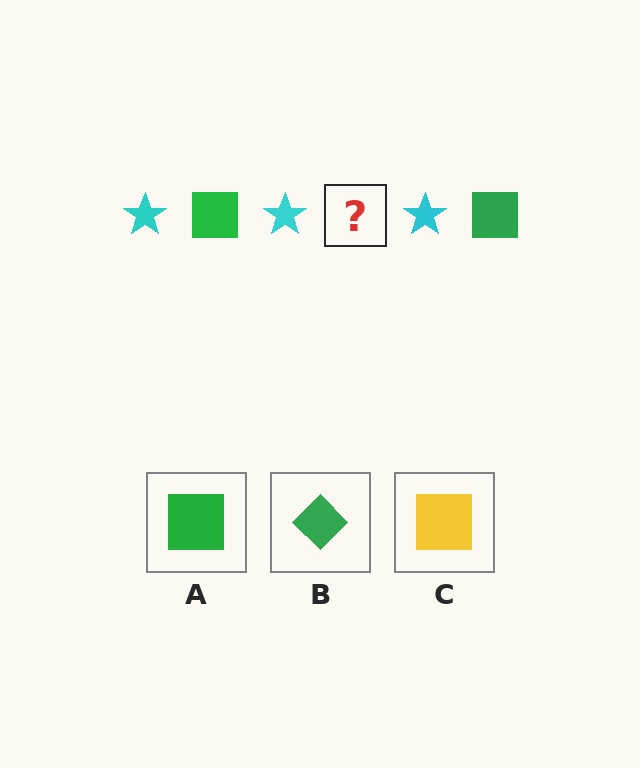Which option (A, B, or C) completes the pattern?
A.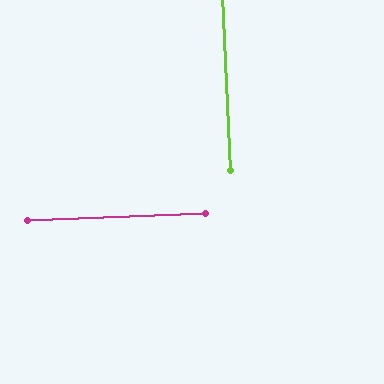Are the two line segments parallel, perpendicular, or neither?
Perpendicular — they meet at approximately 89°.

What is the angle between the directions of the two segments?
Approximately 89 degrees.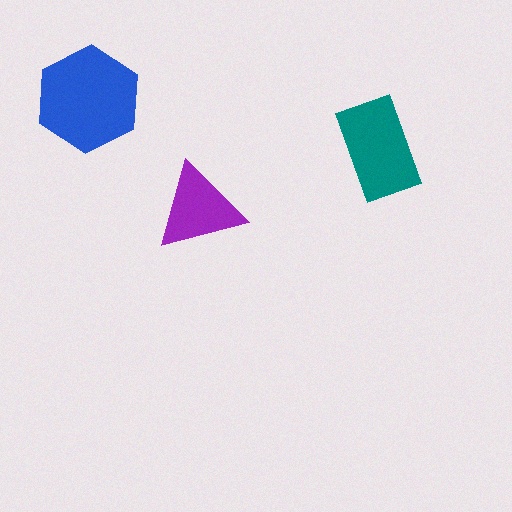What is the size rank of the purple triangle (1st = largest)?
3rd.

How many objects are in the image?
There are 3 objects in the image.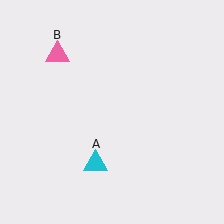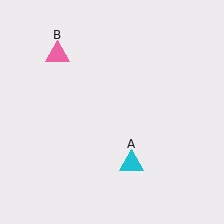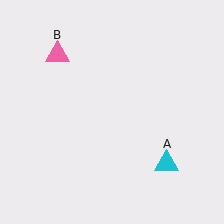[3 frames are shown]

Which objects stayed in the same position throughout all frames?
Pink triangle (object B) remained stationary.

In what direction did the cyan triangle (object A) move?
The cyan triangle (object A) moved right.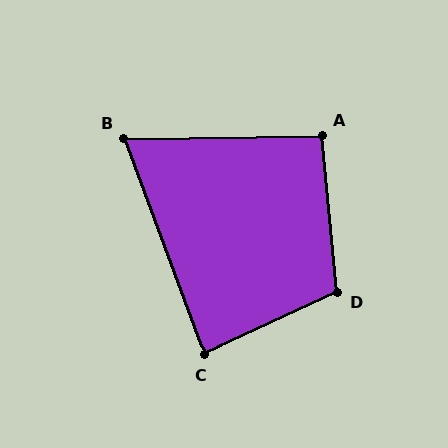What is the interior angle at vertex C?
Approximately 85 degrees (approximately right).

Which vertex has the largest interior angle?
D, at approximately 110 degrees.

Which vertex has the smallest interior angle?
B, at approximately 70 degrees.